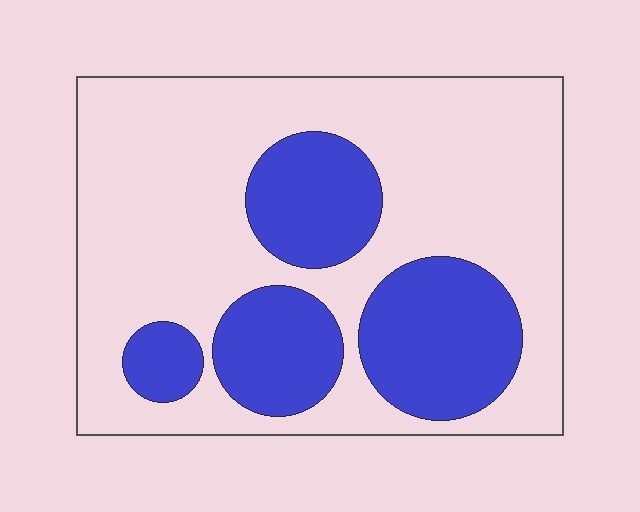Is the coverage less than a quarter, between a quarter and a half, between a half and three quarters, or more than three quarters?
Between a quarter and a half.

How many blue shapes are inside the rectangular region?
4.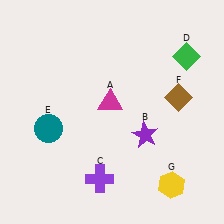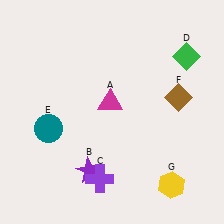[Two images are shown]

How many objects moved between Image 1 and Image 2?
1 object moved between the two images.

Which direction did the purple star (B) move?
The purple star (B) moved left.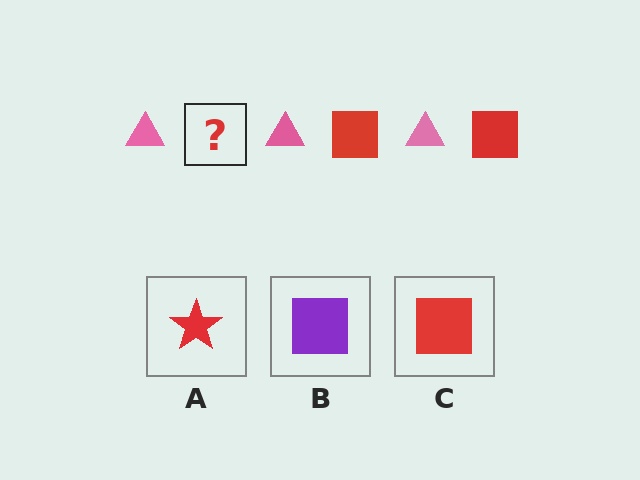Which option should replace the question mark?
Option C.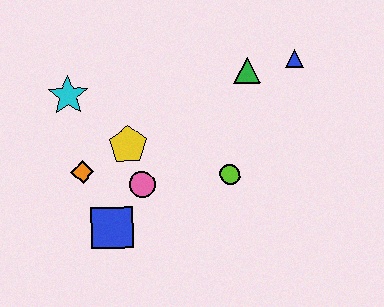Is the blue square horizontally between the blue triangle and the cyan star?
Yes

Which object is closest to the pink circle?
The yellow pentagon is closest to the pink circle.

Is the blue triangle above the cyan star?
Yes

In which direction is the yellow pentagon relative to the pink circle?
The yellow pentagon is above the pink circle.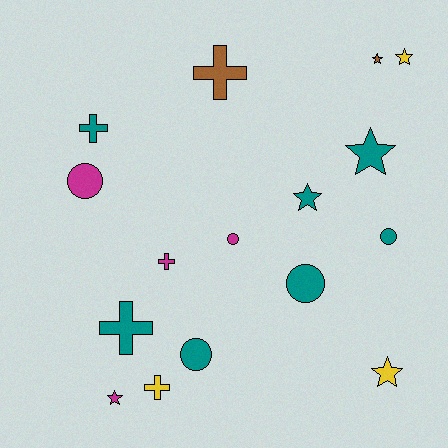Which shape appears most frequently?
Star, with 6 objects.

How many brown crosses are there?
There is 1 brown cross.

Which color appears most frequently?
Teal, with 7 objects.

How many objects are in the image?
There are 16 objects.